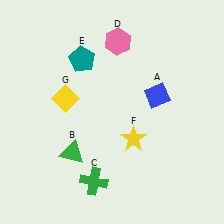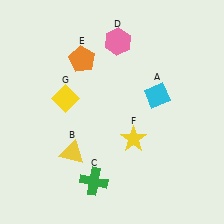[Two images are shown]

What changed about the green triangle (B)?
In Image 1, B is green. In Image 2, it changed to yellow.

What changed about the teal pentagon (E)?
In Image 1, E is teal. In Image 2, it changed to orange.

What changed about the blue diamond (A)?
In Image 1, A is blue. In Image 2, it changed to cyan.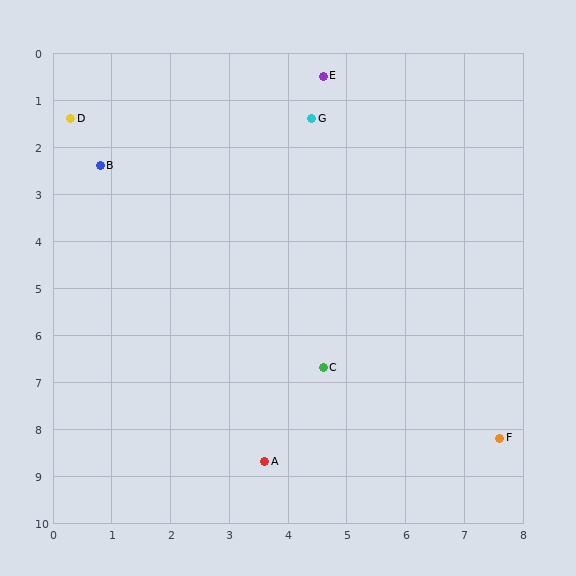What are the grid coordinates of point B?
Point B is at approximately (0.8, 2.4).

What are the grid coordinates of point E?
Point E is at approximately (4.6, 0.5).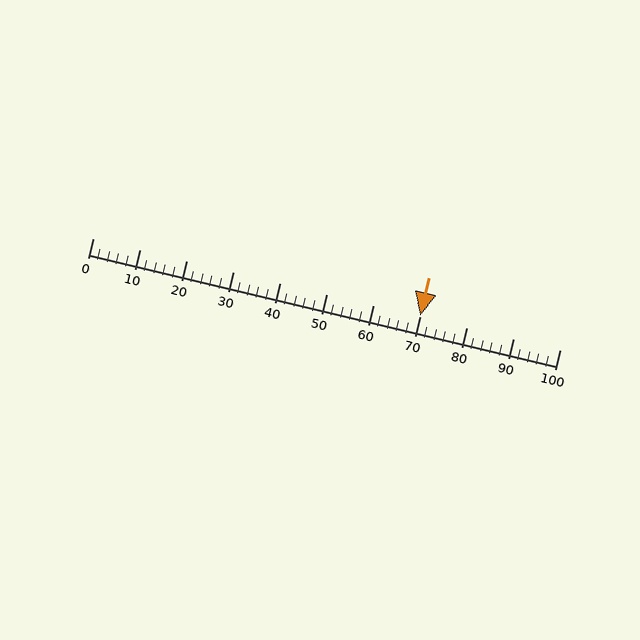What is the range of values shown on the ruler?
The ruler shows values from 0 to 100.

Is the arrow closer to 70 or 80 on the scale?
The arrow is closer to 70.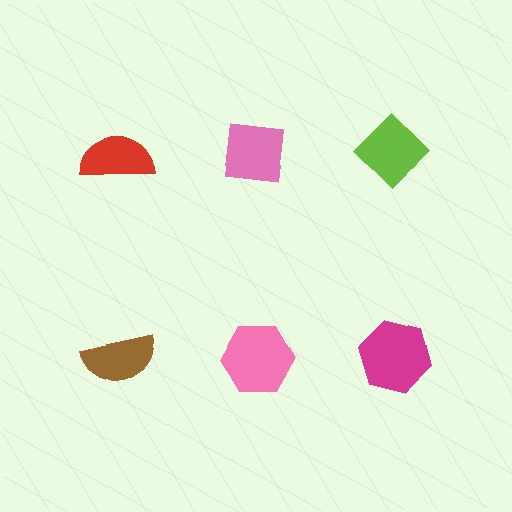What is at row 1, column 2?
A pink square.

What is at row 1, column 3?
A lime diamond.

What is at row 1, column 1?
A red semicircle.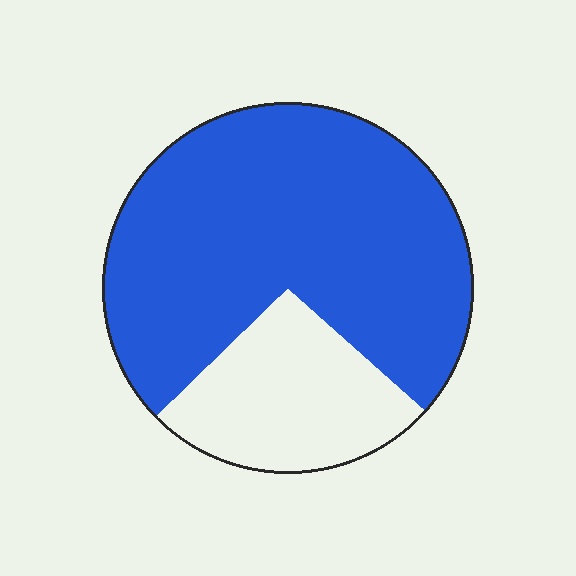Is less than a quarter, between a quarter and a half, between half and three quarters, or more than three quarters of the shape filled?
Between half and three quarters.